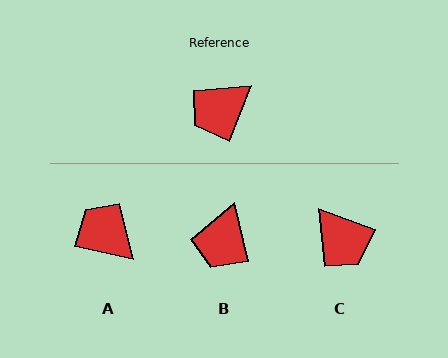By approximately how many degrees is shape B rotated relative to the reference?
Approximately 35 degrees counter-clockwise.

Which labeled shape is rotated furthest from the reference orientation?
C, about 91 degrees away.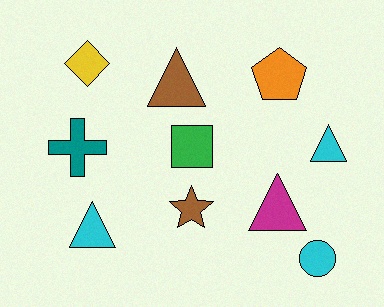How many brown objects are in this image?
There are 2 brown objects.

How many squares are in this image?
There is 1 square.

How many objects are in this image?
There are 10 objects.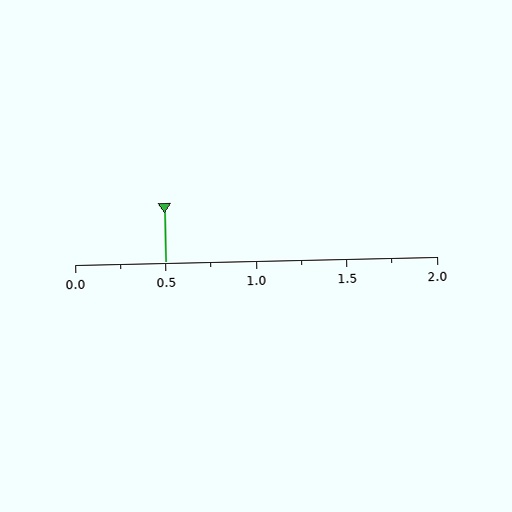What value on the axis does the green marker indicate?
The marker indicates approximately 0.5.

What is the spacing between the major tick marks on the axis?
The major ticks are spaced 0.5 apart.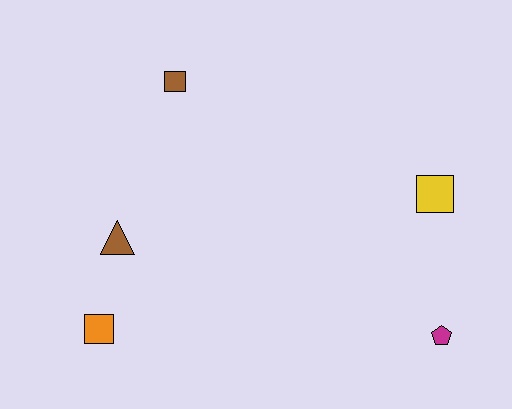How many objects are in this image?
There are 5 objects.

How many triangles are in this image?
There is 1 triangle.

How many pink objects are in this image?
There are no pink objects.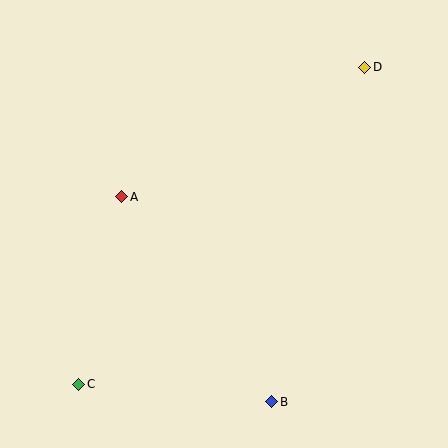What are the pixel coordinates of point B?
Point B is at (272, 402).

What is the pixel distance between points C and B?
The distance between C and B is 194 pixels.